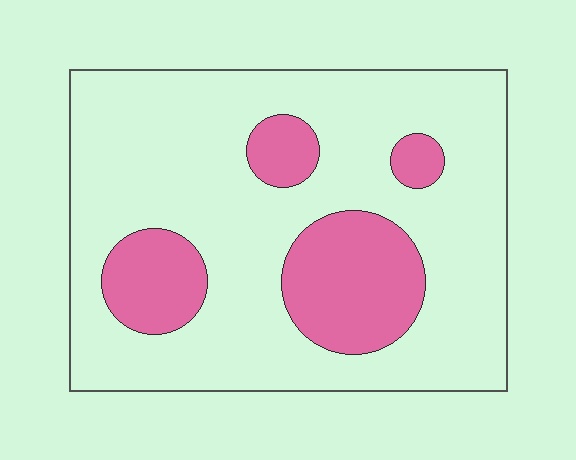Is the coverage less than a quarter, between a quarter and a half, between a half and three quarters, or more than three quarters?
Less than a quarter.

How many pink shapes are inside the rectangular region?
4.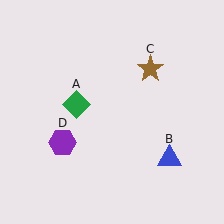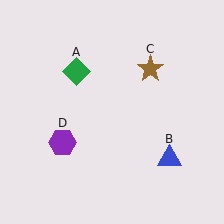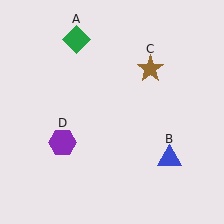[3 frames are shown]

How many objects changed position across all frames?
1 object changed position: green diamond (object A).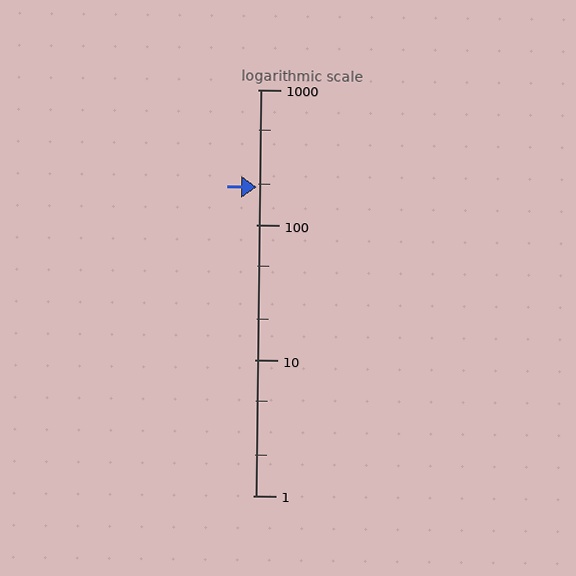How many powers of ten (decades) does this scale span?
The scale spans 3 decades, from 1 to 1000.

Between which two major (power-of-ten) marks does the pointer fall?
The pointer is between 100 and 1000.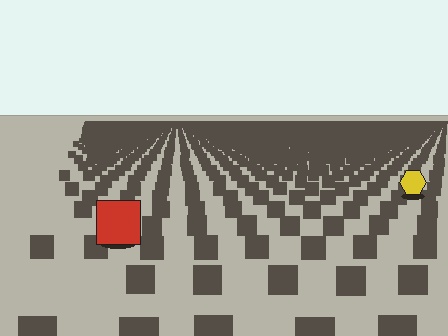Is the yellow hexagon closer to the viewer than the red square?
No. The red square is closer — you can tell from the texture gradient: the ground texture is coarser near it.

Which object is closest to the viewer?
The red square is closest. The texture marks near it are larger and more spread out.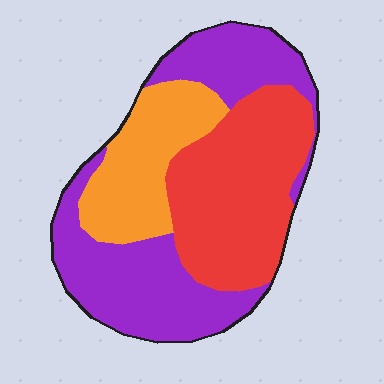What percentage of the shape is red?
Red covers about 35% of the shape.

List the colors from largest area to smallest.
From largest to smallest: purple, red, orange.